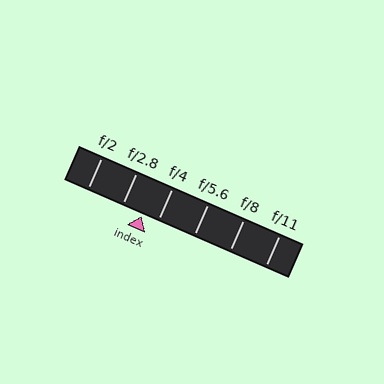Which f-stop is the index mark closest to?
The index mark is closest to f/4.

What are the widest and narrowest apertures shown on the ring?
The widest aperture shown is f/2 and the narrowest is f/11.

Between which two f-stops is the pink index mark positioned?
The index mark is between f/2.8 and f/4.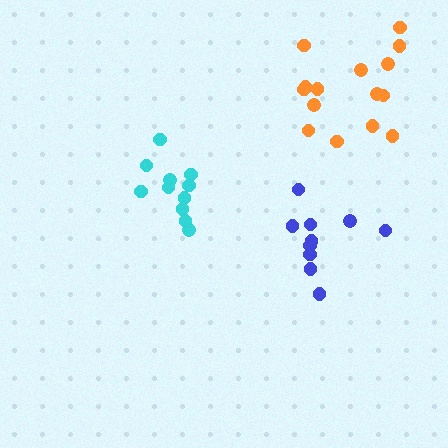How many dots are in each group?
Group 1: 11 dots, Group 2: 10 dots, Group 3: 15 dots (36 total).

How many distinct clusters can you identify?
There are 3 distinct clusters.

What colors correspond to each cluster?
The clusters are colored: cyan, blue, orange.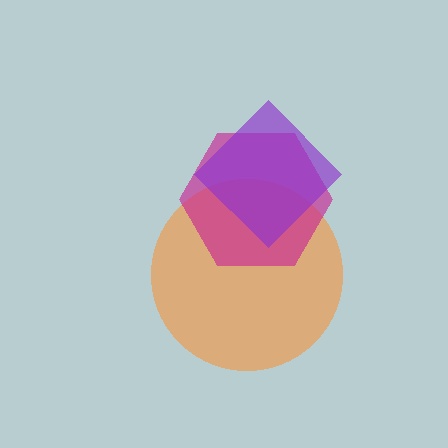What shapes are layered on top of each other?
The layered shapes are: an orange circle, a magenta hexagon, a purple diamond.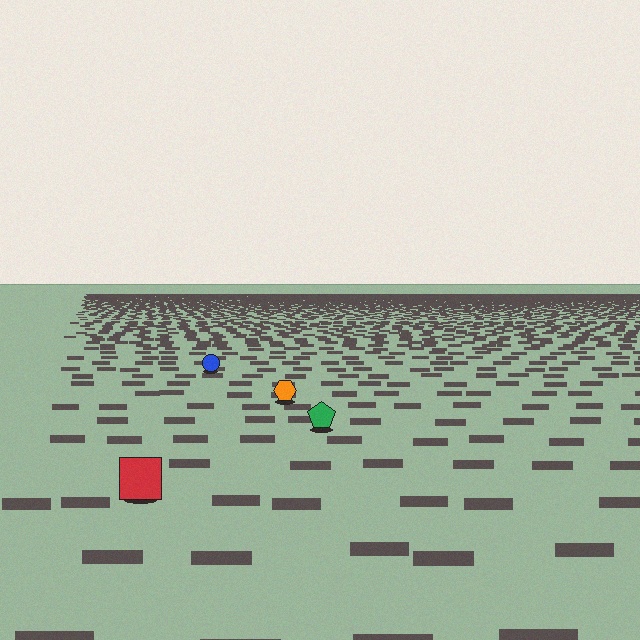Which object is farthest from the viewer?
The blue circle is farthest from the viewer. It appears smaller and the ground texture around it is denser.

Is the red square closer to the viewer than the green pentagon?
Yes. The red square is closer — you can tell from the texture gradient: the ground texture is coarser near it.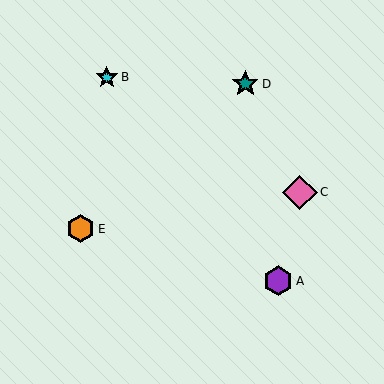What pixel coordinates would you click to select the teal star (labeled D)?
Click at (245, 84) to select the teal star D.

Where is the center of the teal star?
The center of the teal star is at (245, 84).